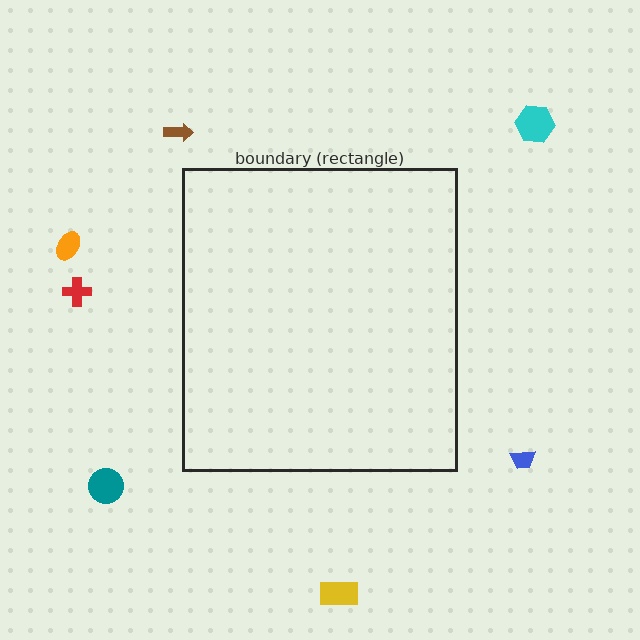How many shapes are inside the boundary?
0 inside, 7 outside.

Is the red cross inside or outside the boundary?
Outside.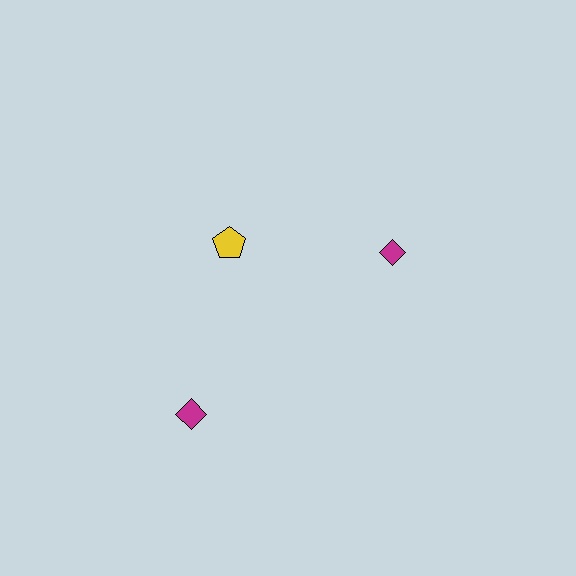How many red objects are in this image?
There are no red objects.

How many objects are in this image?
There are 3 objects.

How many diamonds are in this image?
There are 2 diamonds.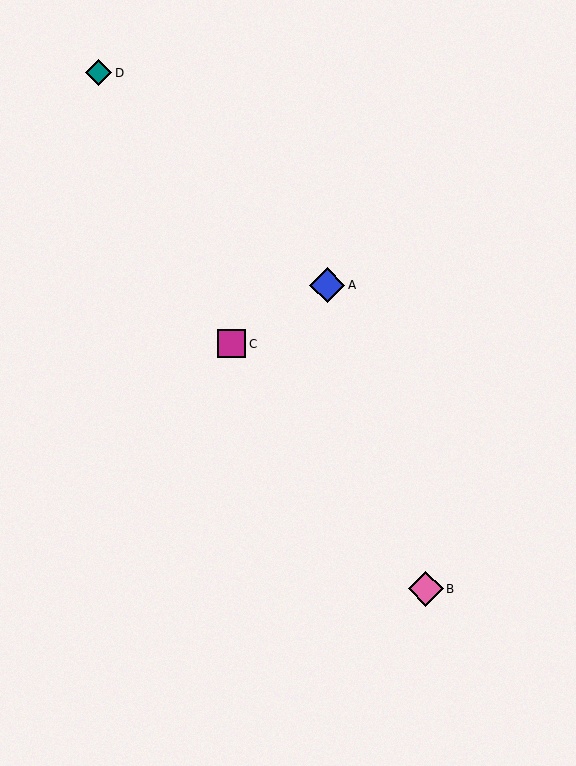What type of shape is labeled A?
Shape A is a blue diamond.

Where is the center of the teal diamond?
The center of the teal diamond is at (98, 73).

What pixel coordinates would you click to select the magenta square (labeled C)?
Click at (232, 344) to select the magenta square C.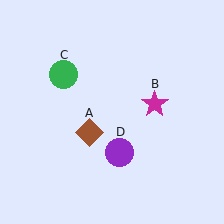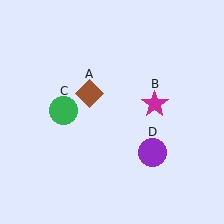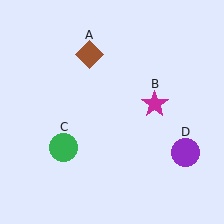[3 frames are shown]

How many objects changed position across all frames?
3 objects changed position: brown diamond (object A), green circle (object C), purple circle (object D).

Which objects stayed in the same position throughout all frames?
Magenta star (object B) remained stationary.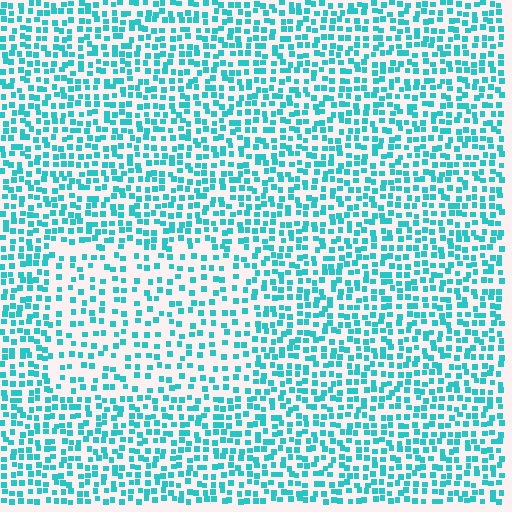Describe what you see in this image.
The image contains small cyan elements arranged at two different densities. A rectangle-shaped region is visible where the elements are less densely packed than the surrounding area.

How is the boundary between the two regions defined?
The boundary is defined by a change in element density (approximately 1.7x ratio). All elements are the same color, size, and shape.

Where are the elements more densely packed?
The elements are more densely packed outside the rectangle boundary.